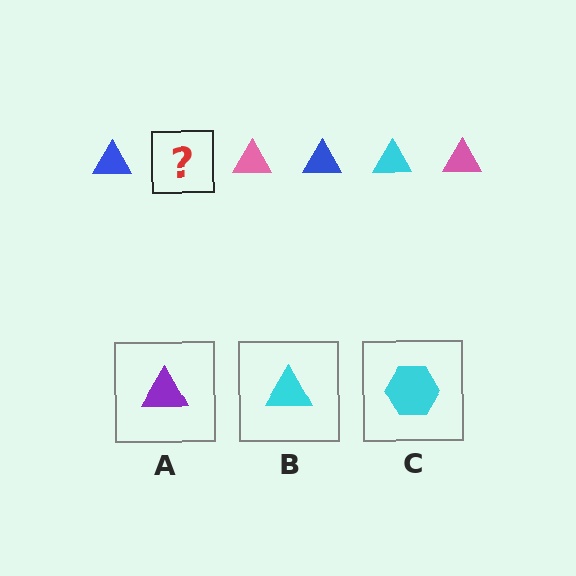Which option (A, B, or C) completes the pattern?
B.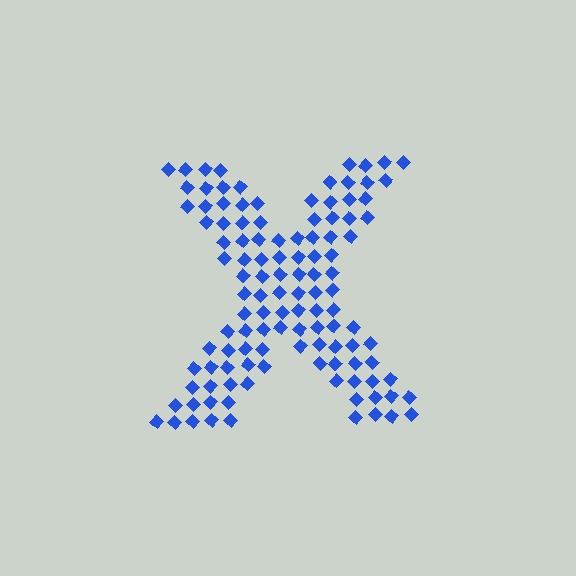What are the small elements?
The small elements are diamonds.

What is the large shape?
The large shape is the letter X.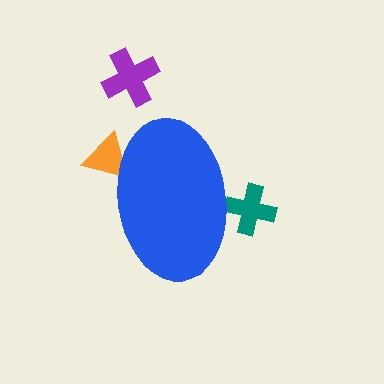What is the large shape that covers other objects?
A blue ellipse.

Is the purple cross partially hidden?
No, the purple cross is fully visible.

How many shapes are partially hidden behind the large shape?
2 shapes are partially hidden.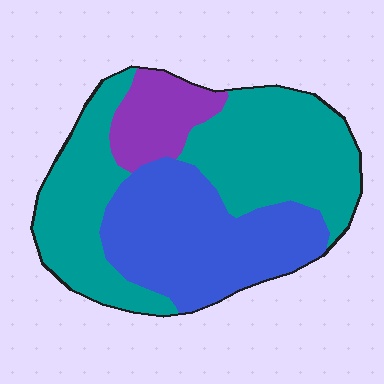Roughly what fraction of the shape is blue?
Blue covers 35% of the shape.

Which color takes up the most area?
Teal, at roughly 55%.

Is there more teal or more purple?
Teal.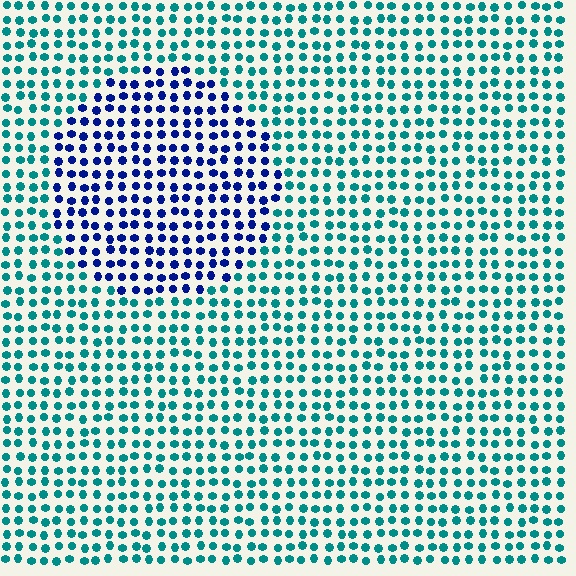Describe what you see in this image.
The image is filled with small teal elements in a uniform arrangement. A circle-shaped region is visible where the elements are tinted to a slightly different hue, forming a subtle color boundary.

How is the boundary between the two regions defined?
The boundary is defined purely by a slight shift in hue (about 54 degrees). Spacing, size, and orientation are identical on both sides.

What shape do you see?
I see a circle.